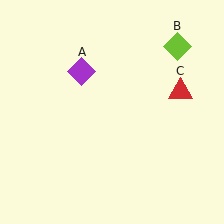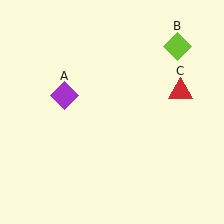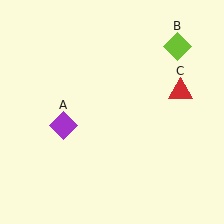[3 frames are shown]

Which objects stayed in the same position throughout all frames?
Lime diamond (object B) and red triangle (object C) remained stationary.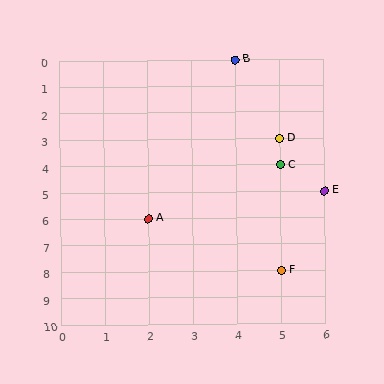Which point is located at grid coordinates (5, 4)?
Point C is at (5, 4).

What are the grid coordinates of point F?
Point F is at grid coordinates (5, 8).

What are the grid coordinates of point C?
Point C is at grid coordinates (5, 4).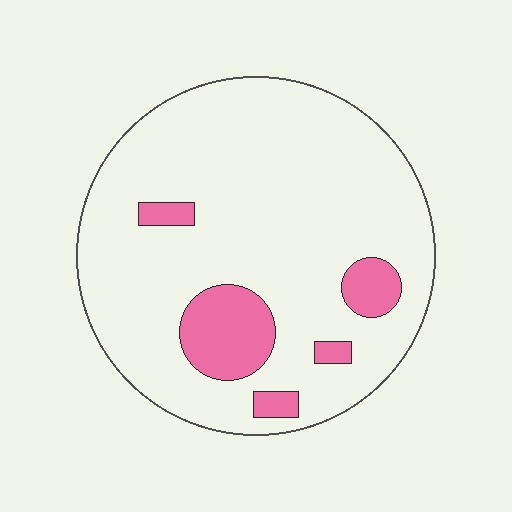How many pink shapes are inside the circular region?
5.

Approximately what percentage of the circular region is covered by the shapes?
Approximately 15%.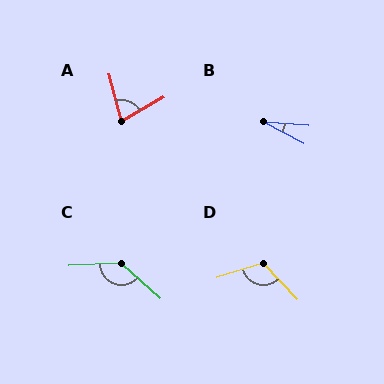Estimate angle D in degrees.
Approximately 116 degrees.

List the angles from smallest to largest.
B (24°), A (75°), D (116°), C (136°).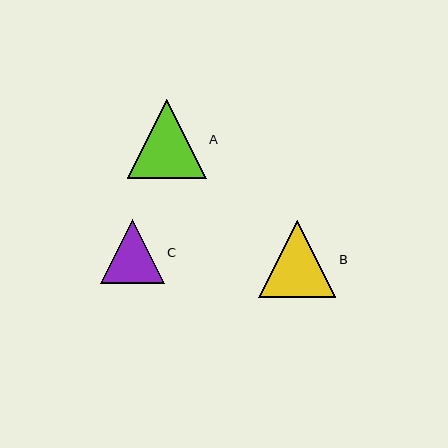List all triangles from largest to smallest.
From largest to smallest: A, B, C.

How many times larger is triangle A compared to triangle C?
Triangle A is approximately 1.2 times the size of triangle C.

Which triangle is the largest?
Triangle A is the largest with a size of approximately 79 pixels.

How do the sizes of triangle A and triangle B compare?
Triangle A and triangle B are approximately the same size.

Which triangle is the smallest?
Triangle C is the smallest with a size of approximately 64 pixels.